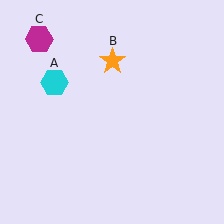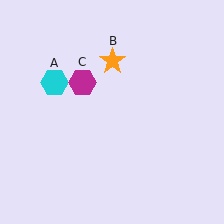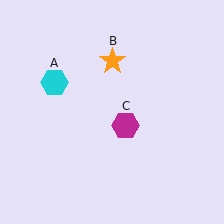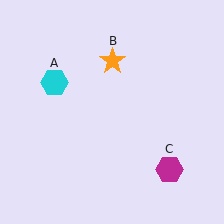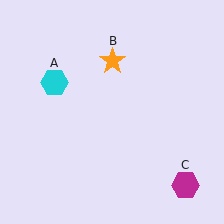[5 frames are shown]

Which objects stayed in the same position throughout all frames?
Cyan hexagon (object A) and orange star (object B) remained stationary.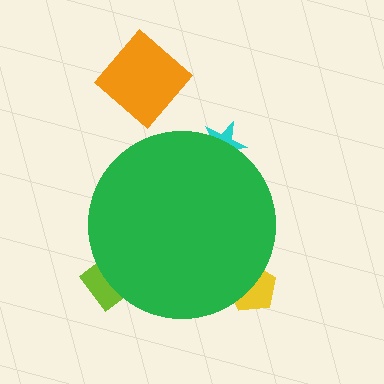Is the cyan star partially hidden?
Yes, the cyan star is partially hidden behind the green circle.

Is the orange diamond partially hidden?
No, the orange diamond is fully visible.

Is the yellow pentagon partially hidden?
Yes, the yellow pentagon is partially hidden behind the green circle.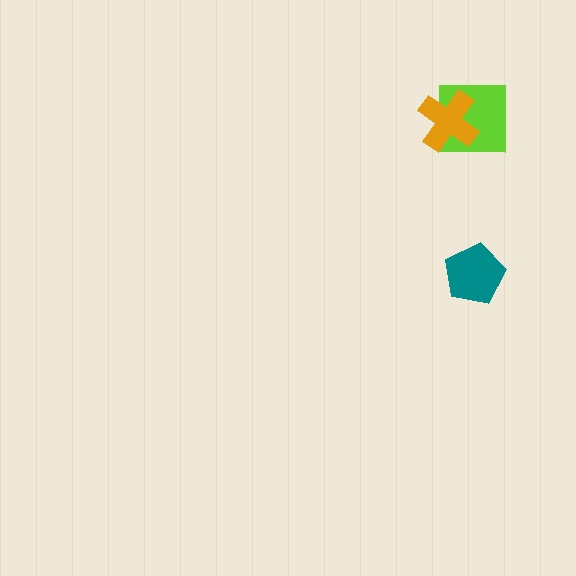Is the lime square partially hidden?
Yes, it is partially covered by another shape.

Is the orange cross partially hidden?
No, no other shape covers it.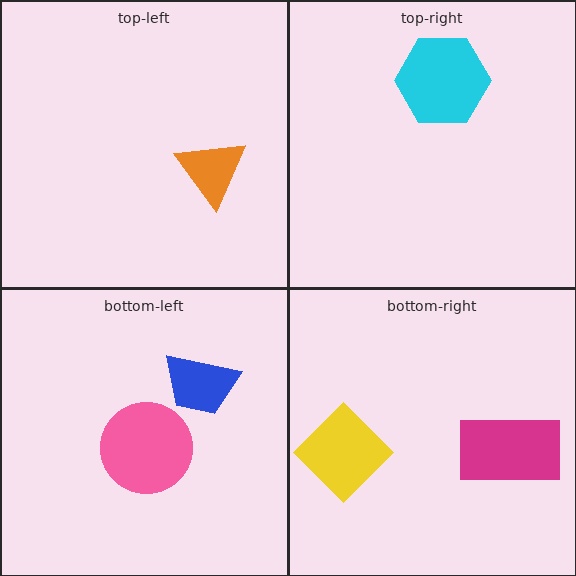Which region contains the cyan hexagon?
The top-right region.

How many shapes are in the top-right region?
1.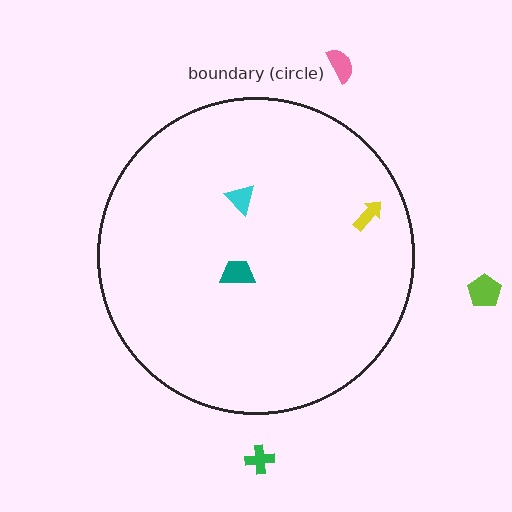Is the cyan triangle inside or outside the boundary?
Inside.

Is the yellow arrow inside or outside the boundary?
Inside.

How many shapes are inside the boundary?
3 inside, 3 outside.